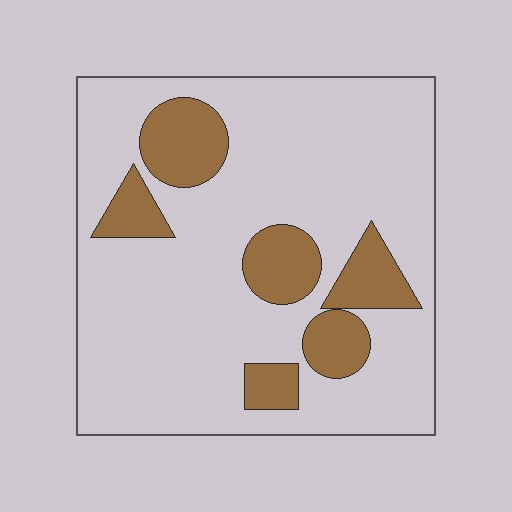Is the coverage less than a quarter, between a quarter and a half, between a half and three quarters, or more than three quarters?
Less than a quarter.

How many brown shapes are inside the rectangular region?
6.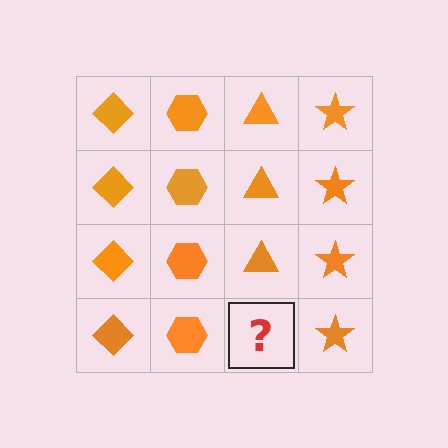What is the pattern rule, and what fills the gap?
The rule is that each column has a consistent shape. The gap should be filled with an orange triangle.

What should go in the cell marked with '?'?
The missing cell should contain an orange triangle.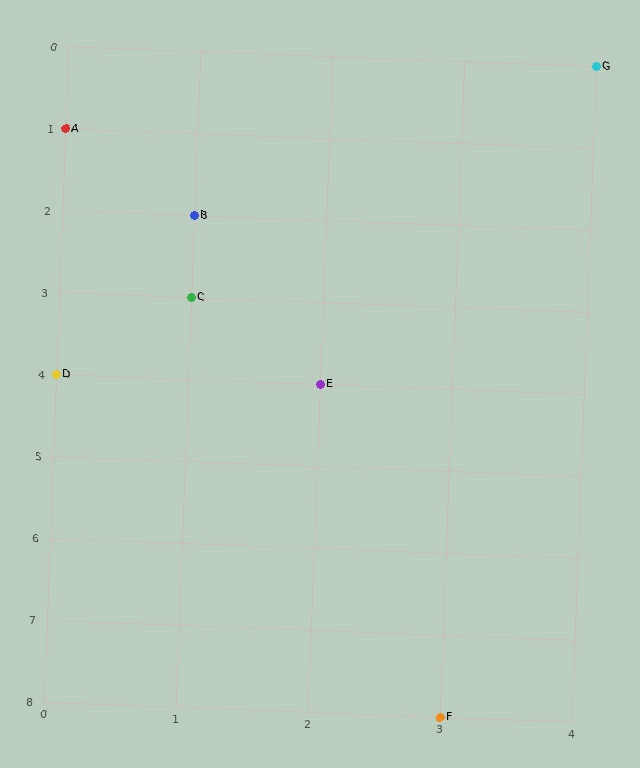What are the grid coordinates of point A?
Point A is at grid coordinates (0, 1).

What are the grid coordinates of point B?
Point B is at grid coordinates (1, 2).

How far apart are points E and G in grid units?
Points E and G are 2 columns and 4 rows apart (about 4.5 grid units diagonally).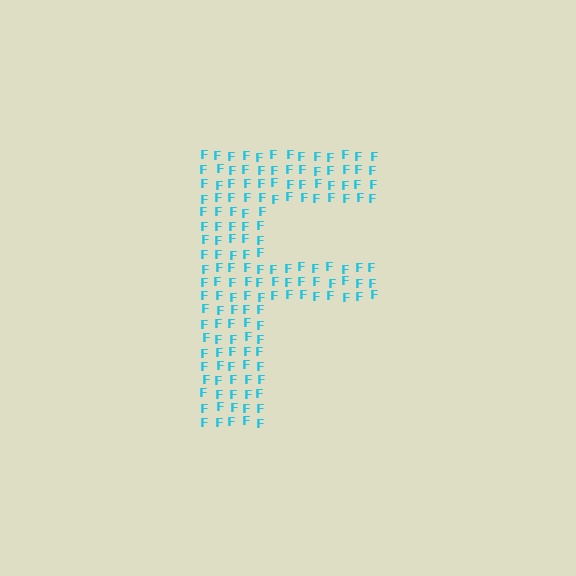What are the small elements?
The small elements are letter F's.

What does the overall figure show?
The overall figure shows the letter F.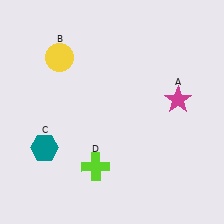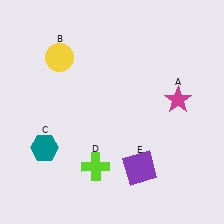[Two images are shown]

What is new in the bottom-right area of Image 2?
A purple square (E) was added in the bottom-right area of Image 2.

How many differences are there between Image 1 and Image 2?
There is 1 difference between the two images.